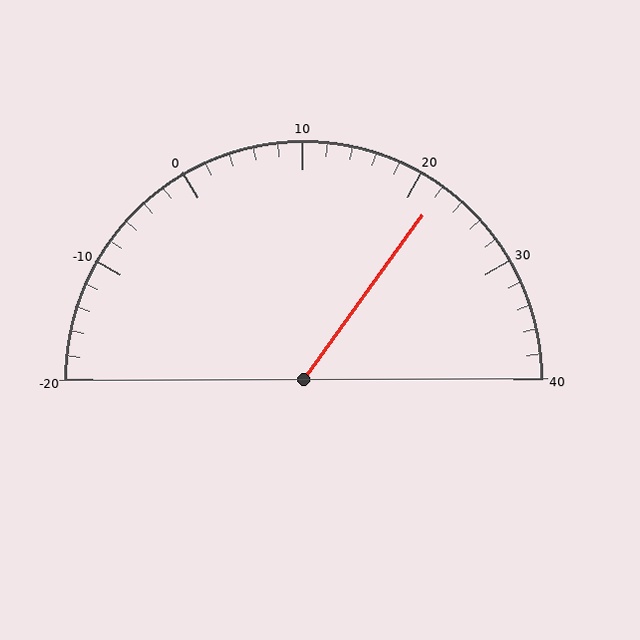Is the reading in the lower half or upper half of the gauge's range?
The reading is in the upper half of the range (-20 to 40).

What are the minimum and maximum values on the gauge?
The gauge ranges from -20 to 40.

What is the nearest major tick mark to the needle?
The nearest major tick mark is 20.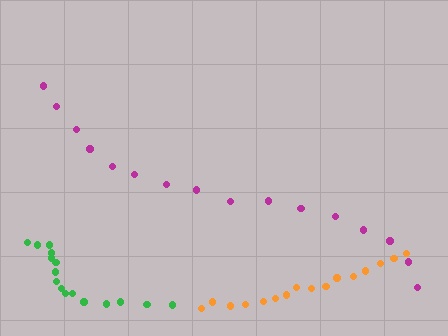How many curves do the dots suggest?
There are 3 distinct paths.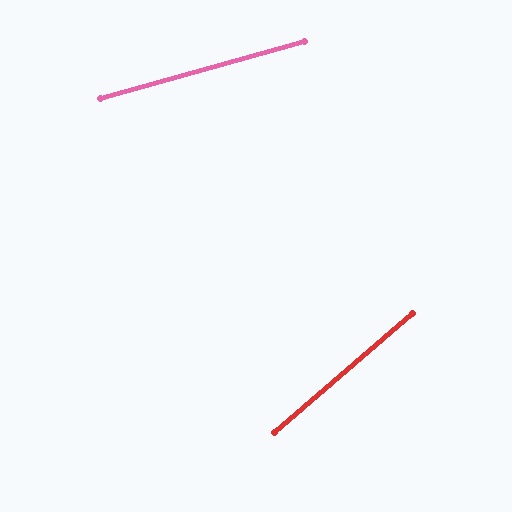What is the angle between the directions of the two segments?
Approximately 25 degrees.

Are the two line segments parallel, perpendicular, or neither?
Neither parallel nor perpendicular — they differ by about 25°.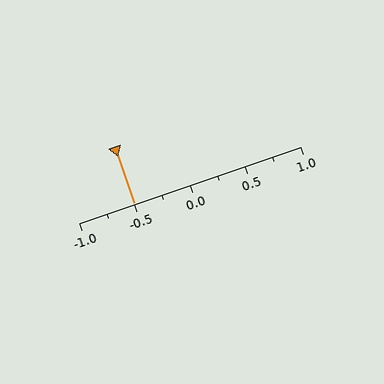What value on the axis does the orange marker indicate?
The marker indicates approximately -0.5.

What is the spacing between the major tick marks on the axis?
The major ticks are spaced 0.5 apart.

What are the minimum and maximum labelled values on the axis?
The axis runs from -1.0 to 1.0.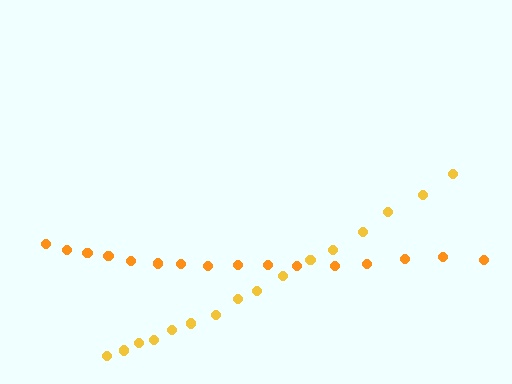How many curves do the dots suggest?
There are 2 distinct paths.